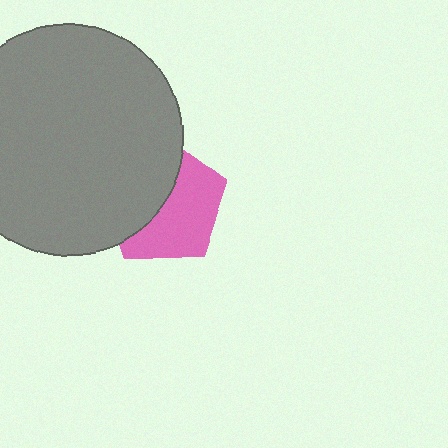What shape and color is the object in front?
The object in front is a gray circle.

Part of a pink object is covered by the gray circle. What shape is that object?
It is a pentagon.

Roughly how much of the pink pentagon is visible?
About half of it is visible (roughly 53%).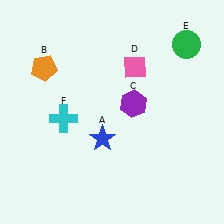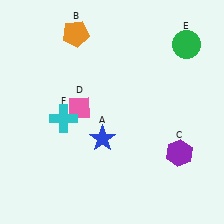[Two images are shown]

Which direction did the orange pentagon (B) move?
The orange pentagon (B) moved up.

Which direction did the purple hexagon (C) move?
The purple hexagon (C) moved down.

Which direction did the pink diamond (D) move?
The pink diamond (D) moved left.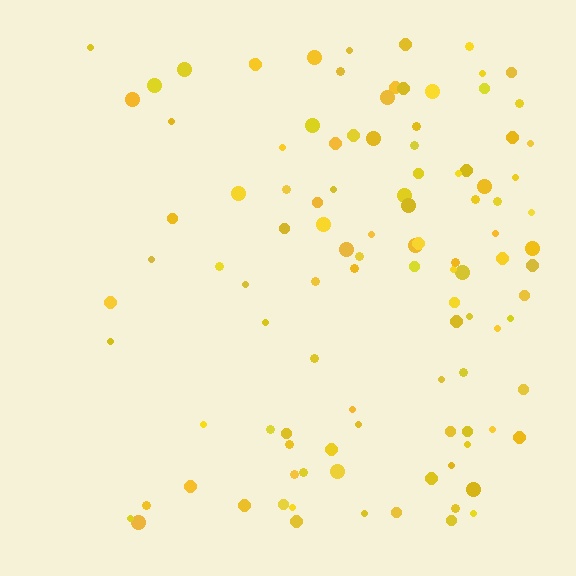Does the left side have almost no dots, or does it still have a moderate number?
Still a moderate number, just noticeably fewer than the right.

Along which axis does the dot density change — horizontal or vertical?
Horizontal.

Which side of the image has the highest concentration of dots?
The right.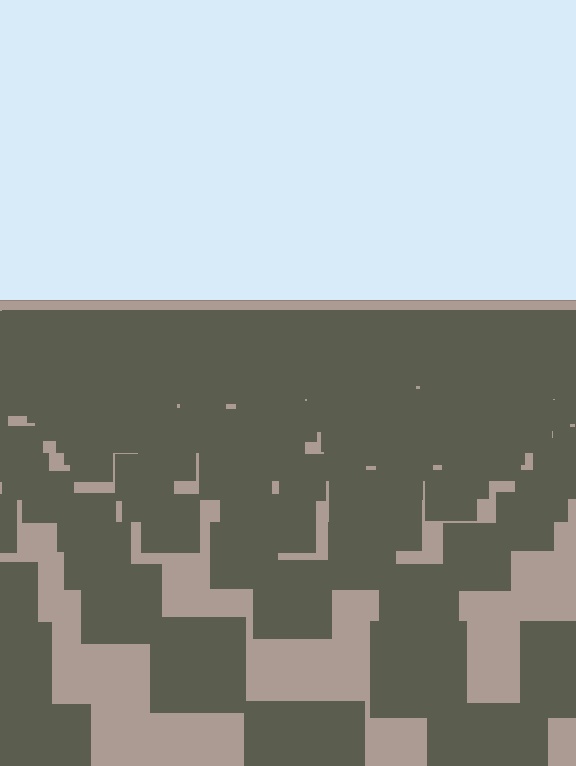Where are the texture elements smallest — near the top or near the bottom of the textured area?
Near the top.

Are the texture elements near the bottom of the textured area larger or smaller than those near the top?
Larger. Near the bottom, elements are closer to the viewer and appear at a bigger on-screen size.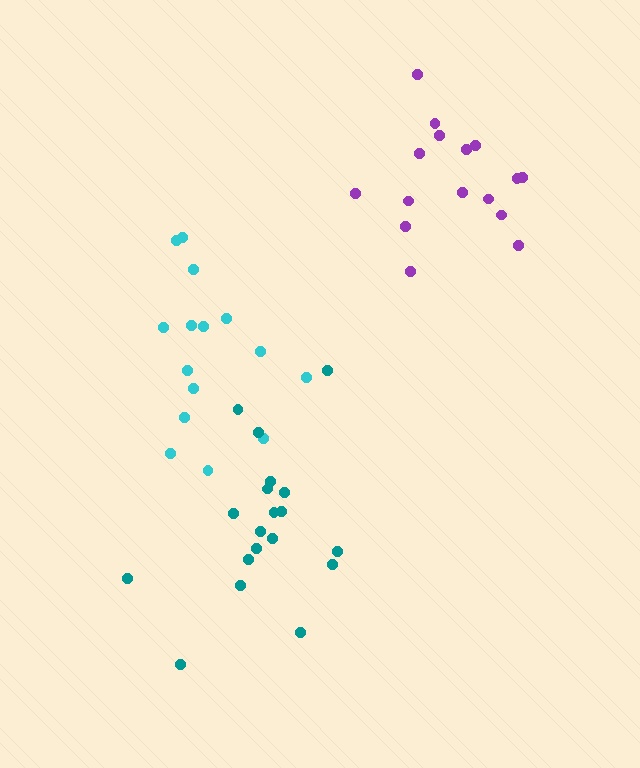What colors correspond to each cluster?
The clusters are colored: cyan, teal, purple.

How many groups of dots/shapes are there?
There are 3 groups.